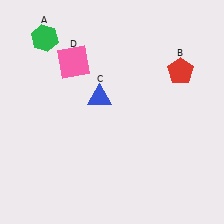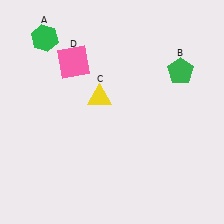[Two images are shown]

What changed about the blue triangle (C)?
In Image 1, C is blue. In Image 2, it changed to yellow.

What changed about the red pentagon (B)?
In Image 1, B is red. In Image 2, it changed to green.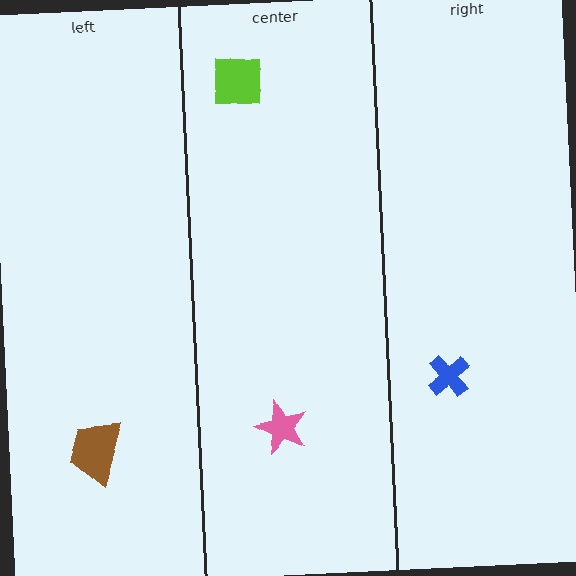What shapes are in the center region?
The lime square, the pink star.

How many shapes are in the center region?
2.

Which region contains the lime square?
The center region.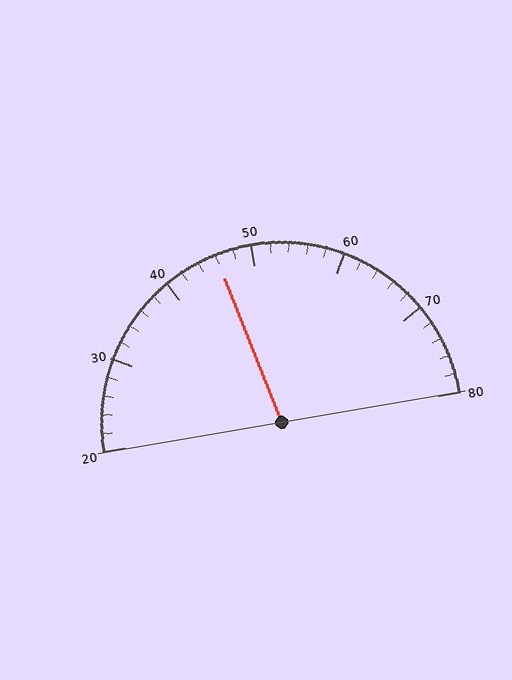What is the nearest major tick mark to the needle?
The nearest major tick mark is 50.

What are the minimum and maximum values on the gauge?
The gauge ranges from 20 to 80.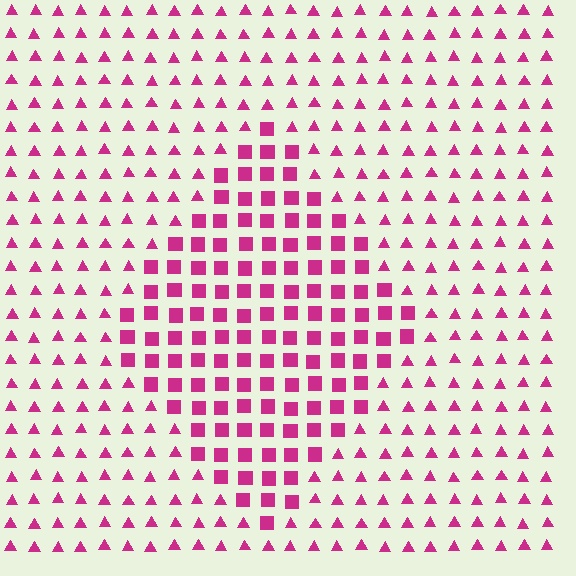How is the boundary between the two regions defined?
The boundary is defined by a change in element shape: squares inside vs. triangles outside. All elements share the same color and spacing.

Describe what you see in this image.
The image is filled with small magenta elements arranged in a uniform grid. A diamond-shaped region contains squares, while the surrounding area contains triangles. The boundary is defined purely by the change in element shape.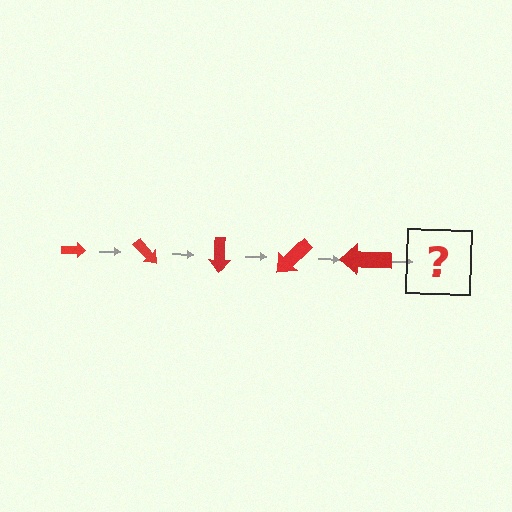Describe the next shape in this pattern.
It should be an arrow, larger than the previous one and rotated 225 degrees from the start.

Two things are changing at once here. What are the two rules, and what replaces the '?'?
The two rules are that the arrow grows larger each step and it rotates 45 degrees each step. The '?' should be an arrow, larger than the previous one and rotated 225 degrees from the start.